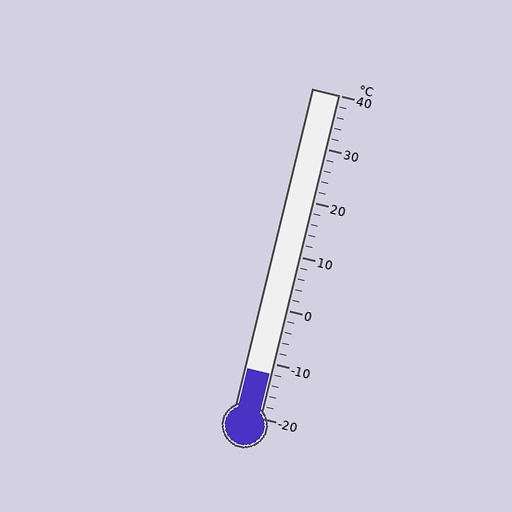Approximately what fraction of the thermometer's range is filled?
The thermometer is filled to approximately 15% of its range.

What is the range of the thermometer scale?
The thermometer scale ranges from -20°C to 40°C.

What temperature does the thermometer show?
The thermometer shows approximately -12°C.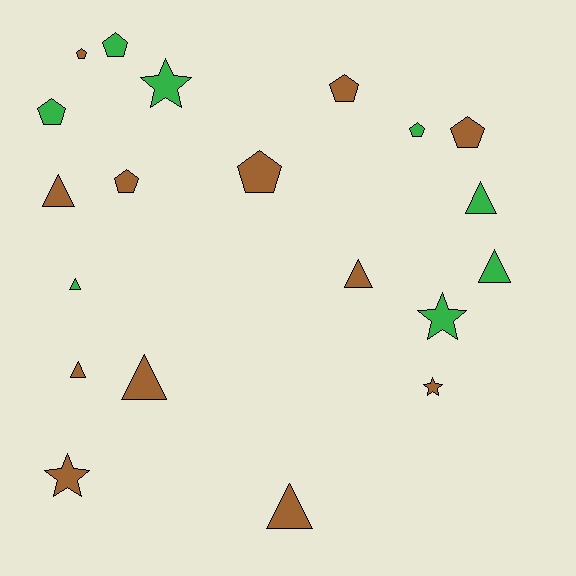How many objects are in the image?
There are 20 objects.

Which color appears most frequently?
Brown, with 12 objects.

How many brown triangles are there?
There are 5 brown triangles.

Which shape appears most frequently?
Pentagon, with 8 objects.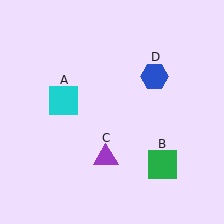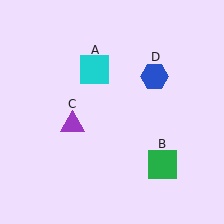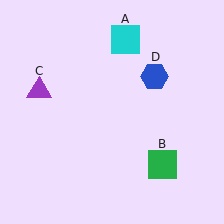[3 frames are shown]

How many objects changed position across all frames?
2 objects changed position: cyan square (object A), purple triangle (object C).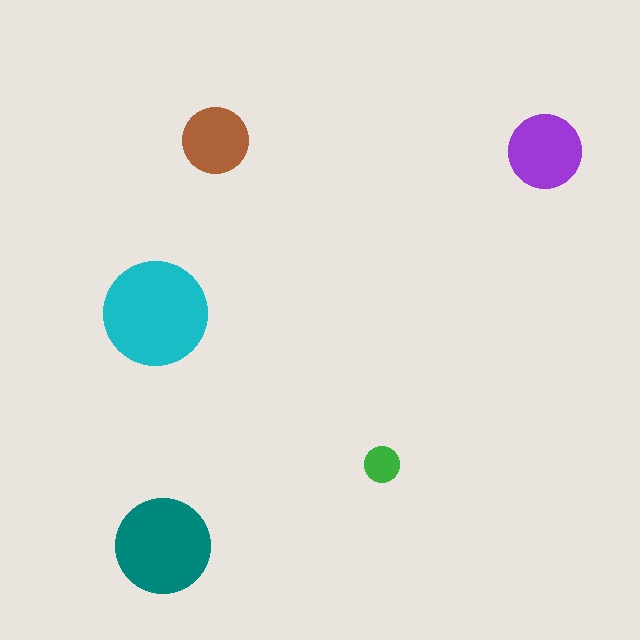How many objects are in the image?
There are 5 objects in the image.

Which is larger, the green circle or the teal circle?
The teal one.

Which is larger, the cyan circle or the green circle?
The cyan one.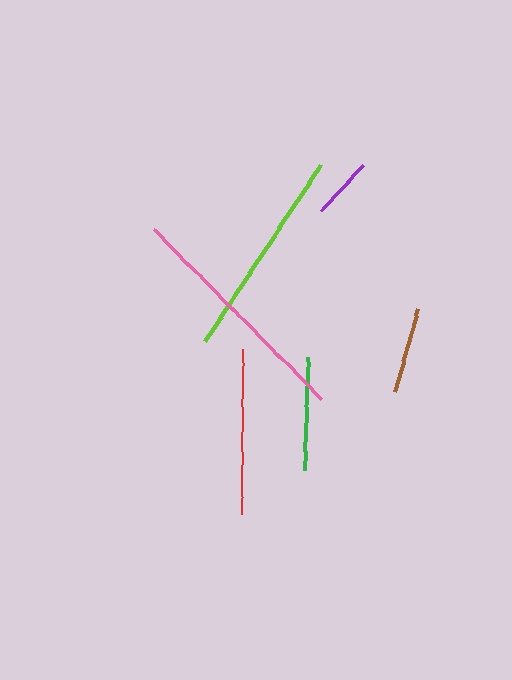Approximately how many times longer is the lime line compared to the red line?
The lime line is approximately 1.3 times the length of the red line.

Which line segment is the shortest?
The purple line is the shortest at approximately 62 pixels.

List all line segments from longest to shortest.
From longest to shortest: pink, lime, red, green, brown, purple.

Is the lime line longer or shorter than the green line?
The lime line is longer than the green line.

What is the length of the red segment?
The red segment is approximately 165 pixels long.